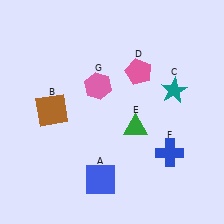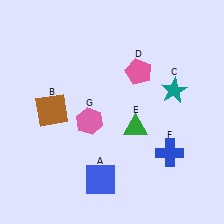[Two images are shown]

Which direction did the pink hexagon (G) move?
The pink hexagon (G) moved down.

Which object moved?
The pink hexagon (G) moved down.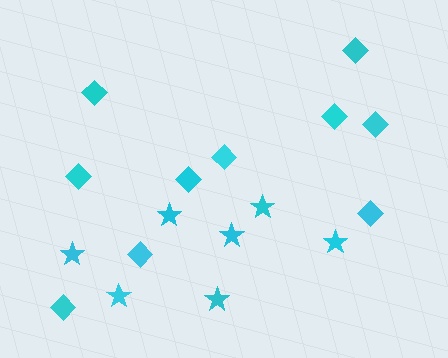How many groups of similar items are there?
There are 2 groups: one group of stars (7) and one group of diamonds (10).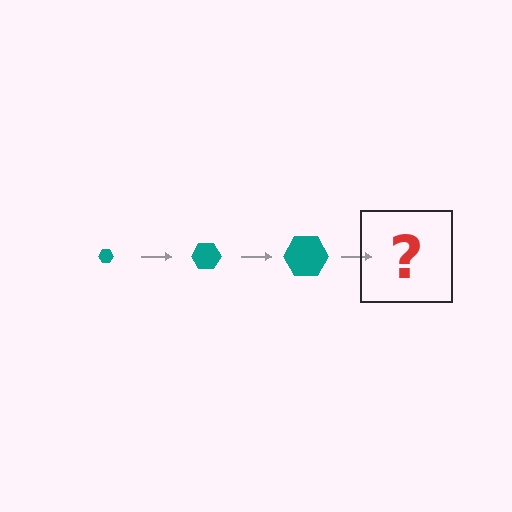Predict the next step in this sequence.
The next step is a teal hexagon, larger than the previous one.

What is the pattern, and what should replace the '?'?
The pattern is that the hexagon gets progressively larger each step. The '?' should be a teal hexagon, larger than the previous one.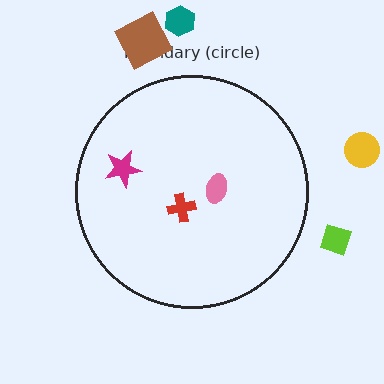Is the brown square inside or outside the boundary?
Outside.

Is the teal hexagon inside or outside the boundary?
Outside.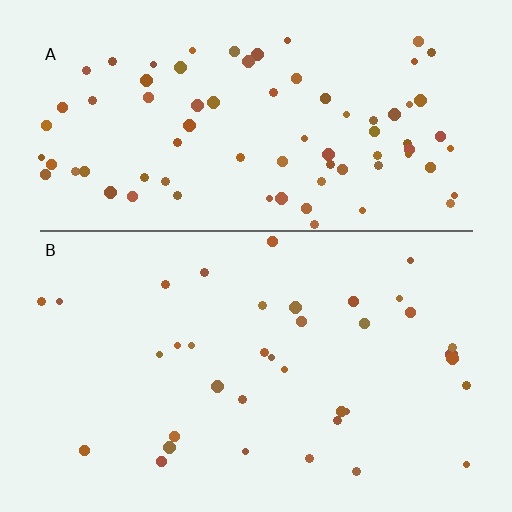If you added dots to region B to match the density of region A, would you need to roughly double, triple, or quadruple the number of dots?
Approximately double.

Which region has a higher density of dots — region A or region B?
A (the top).